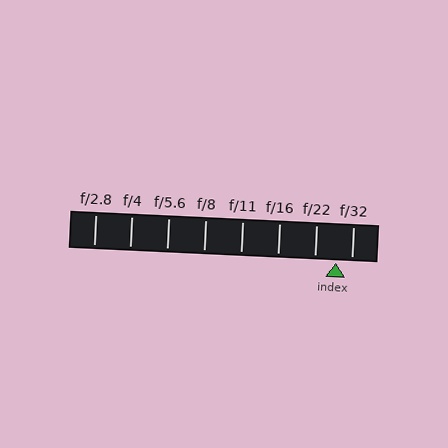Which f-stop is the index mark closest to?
The index mark is closest to f/32.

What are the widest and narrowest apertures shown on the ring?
The widest aperture shown is f/2.8 and the narrowest is f/32.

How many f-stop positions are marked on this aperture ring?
There are 8 f-stop positions marked.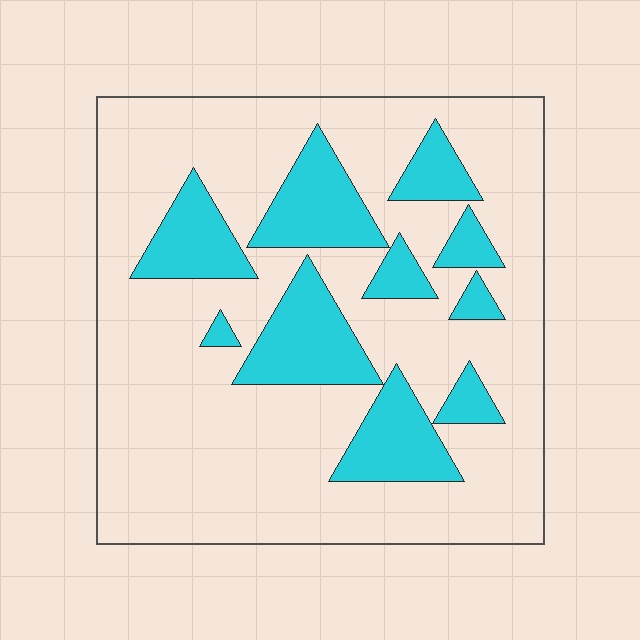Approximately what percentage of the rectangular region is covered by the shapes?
Approximately 25%.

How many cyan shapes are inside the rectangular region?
10.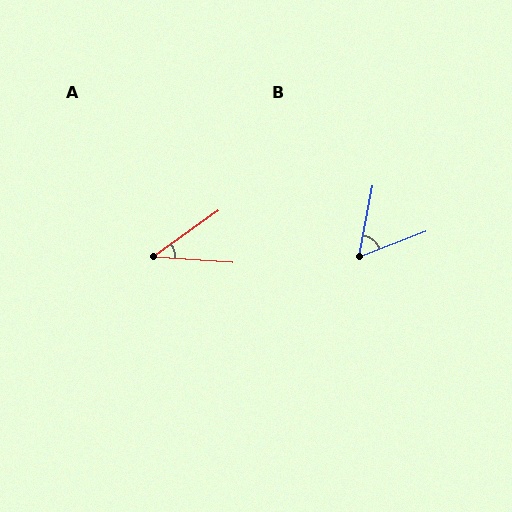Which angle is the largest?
B, at approximately 59 degrees.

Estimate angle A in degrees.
Approximately 40 degrees.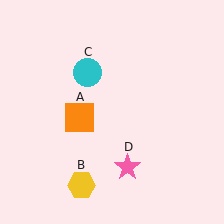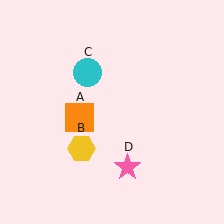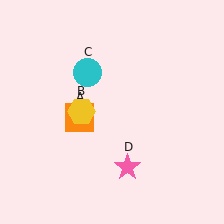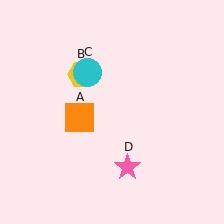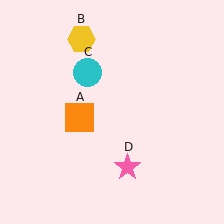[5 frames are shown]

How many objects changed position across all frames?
1 object changed position: yellow hexagon (object B).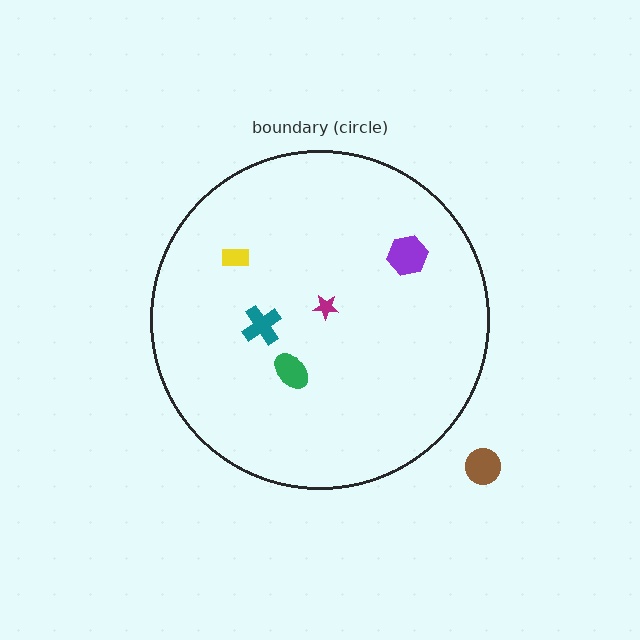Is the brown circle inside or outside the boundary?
Outside.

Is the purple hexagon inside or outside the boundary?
Inside.